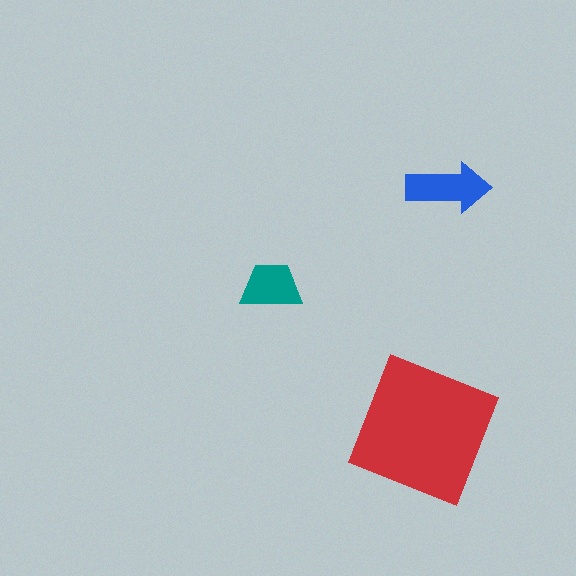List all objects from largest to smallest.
The red square, the blue arrow, the teal trapezoid.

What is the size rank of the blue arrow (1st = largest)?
2nd.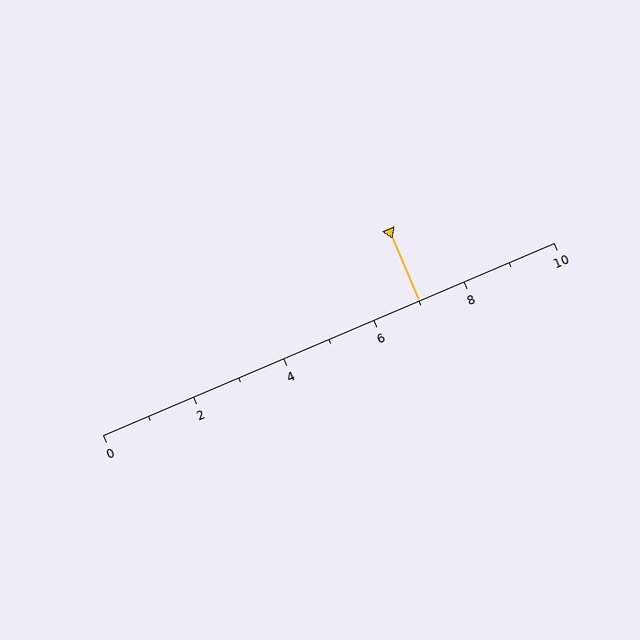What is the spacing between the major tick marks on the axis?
The major ticks are spaced 2 apart.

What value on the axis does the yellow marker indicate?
The marker indicates approximately 7.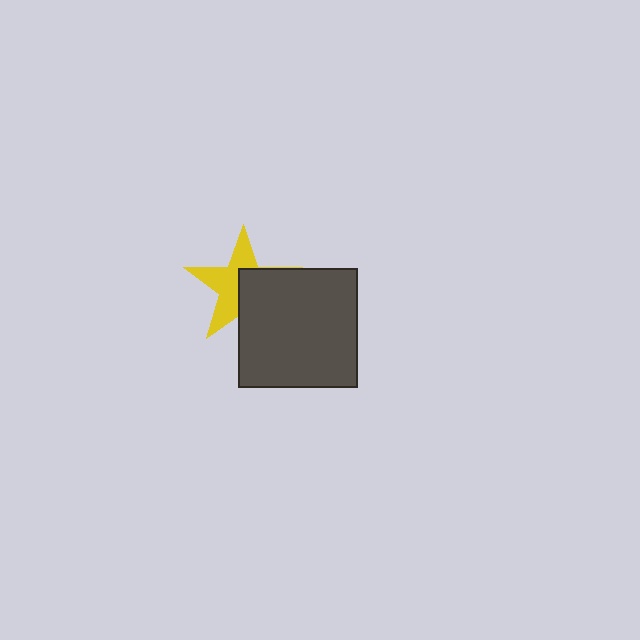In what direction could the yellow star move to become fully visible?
The yellow star could move toward the upper-left. That would shift it out from behind the dark gray square entirely.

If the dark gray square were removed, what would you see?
You would see the complete yellow star.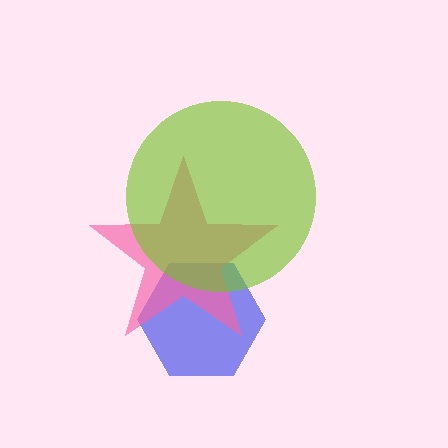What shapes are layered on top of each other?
The layered shapes are: a blue hexagon, a pink star, a lime circle.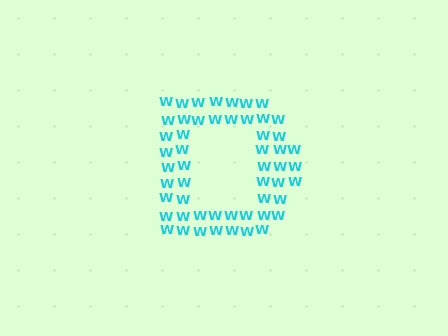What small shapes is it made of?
It is made of small letter W's.